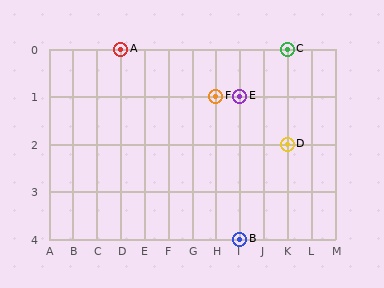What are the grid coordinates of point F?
Point F is at grid coordinates (H, 1).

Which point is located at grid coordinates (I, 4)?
Point B is at (I, 4).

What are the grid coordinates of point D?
Point D is at grid coordinates (K, 2).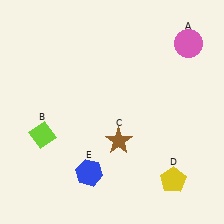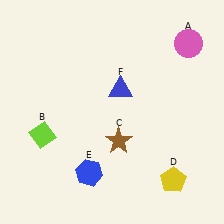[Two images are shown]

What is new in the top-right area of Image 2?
A blue triangle (F) was added in the top-right area of Image 2.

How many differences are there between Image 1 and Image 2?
There is 1 difference between the two images.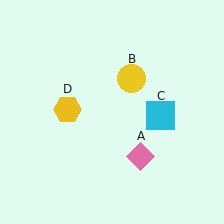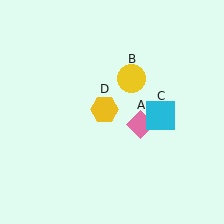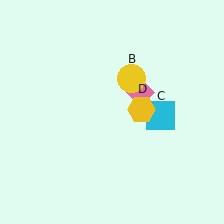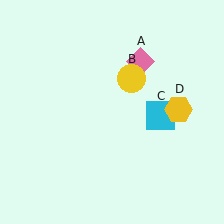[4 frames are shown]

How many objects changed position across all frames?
2 objects changed position: pink diamond (object A), yellow hexagon (object D).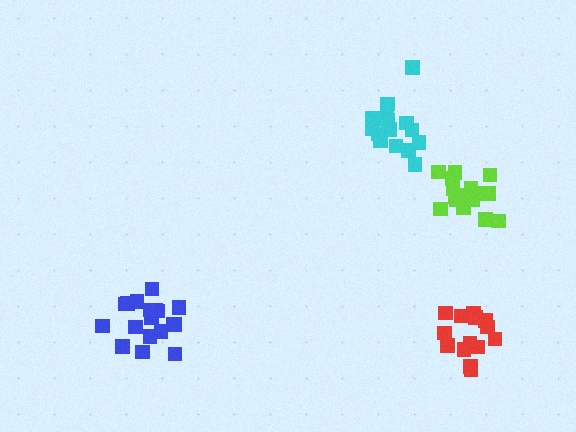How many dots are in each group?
Group 1: 18 dots, Group 2: 18 dots, Group 3: 15 dots, Group 4: 15 dots (66 total).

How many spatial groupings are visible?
There are 4 spatial groupings.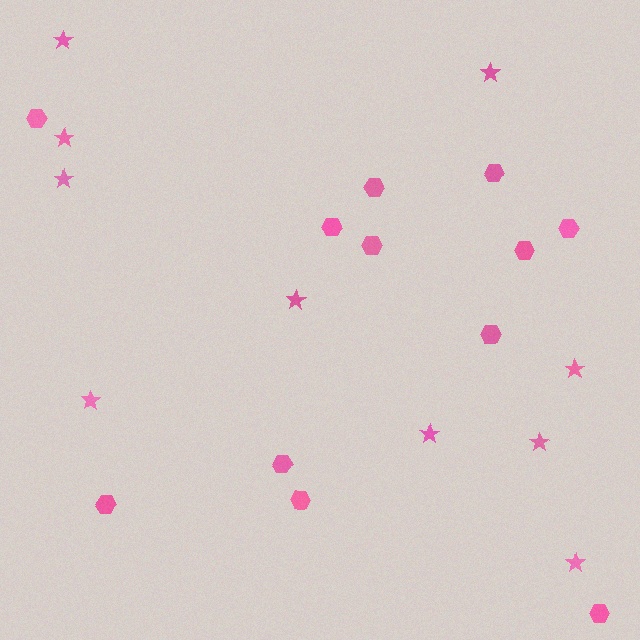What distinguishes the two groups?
There are 2 groups: one group of hexagons (12) and one group of stars (10).